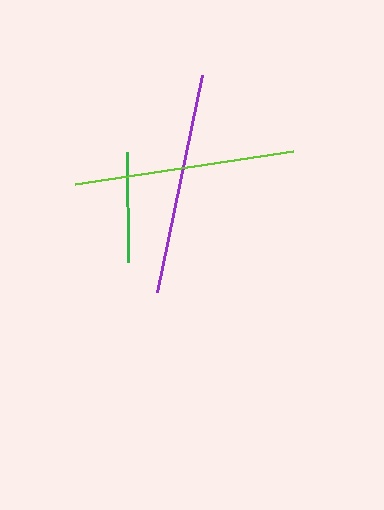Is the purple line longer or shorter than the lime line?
The purple line is longer than the lime line.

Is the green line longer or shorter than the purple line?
The purple line is longer than the green line.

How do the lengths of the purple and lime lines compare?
The purple and lime lines are approximately the same length.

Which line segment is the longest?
The purple line is the longest at approximately 221 pixels.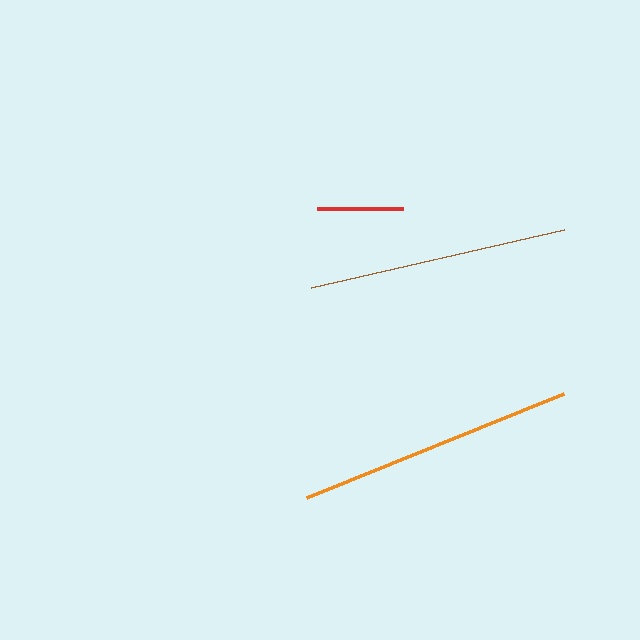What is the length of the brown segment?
The brown segment is approximately 260 pixels long.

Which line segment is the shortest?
The red line is the shortest at approximately 86 pixels.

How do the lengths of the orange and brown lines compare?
The orange and brown lines are approximately the same length.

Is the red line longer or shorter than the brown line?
The brown line is longer than the red line.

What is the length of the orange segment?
The orange segment is approximately 277 pixels long.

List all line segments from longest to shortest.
From longest to shortest: orange, brown, red.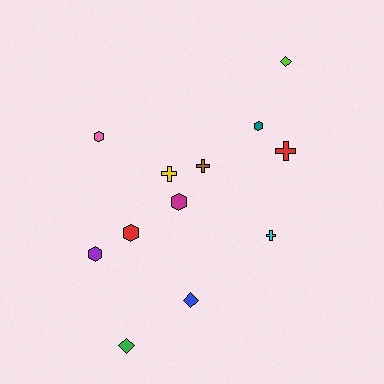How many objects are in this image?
There are 12 objects.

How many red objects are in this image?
There are 2 red objects.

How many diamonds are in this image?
There are 3 diamonds.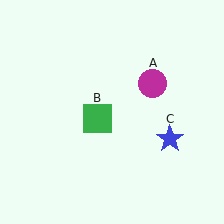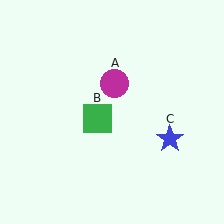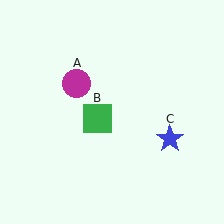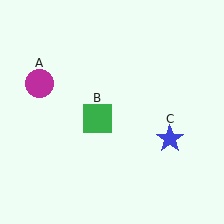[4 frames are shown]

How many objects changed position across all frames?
1 object changed position: magenta circle (object A).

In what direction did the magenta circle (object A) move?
The magenta circle (object A) moved left.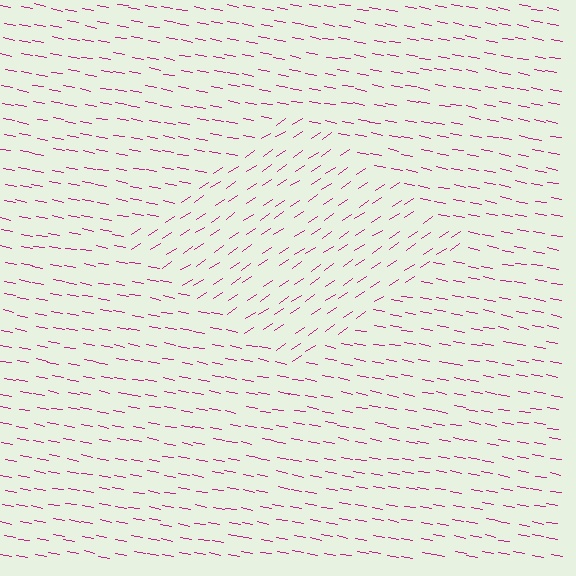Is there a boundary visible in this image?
Yes, there is a texture boundary formed by a change in line orientation.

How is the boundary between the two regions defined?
The boundary is defined purely by a change in line orientation (approximately 45 degrees difference). All lines are the same color and thickness.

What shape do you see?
I see a diamond.